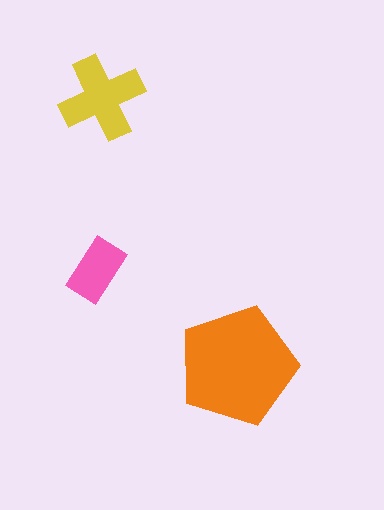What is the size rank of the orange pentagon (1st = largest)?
1st.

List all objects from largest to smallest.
The orange pentagon, the yellow cross, the pink rectangle.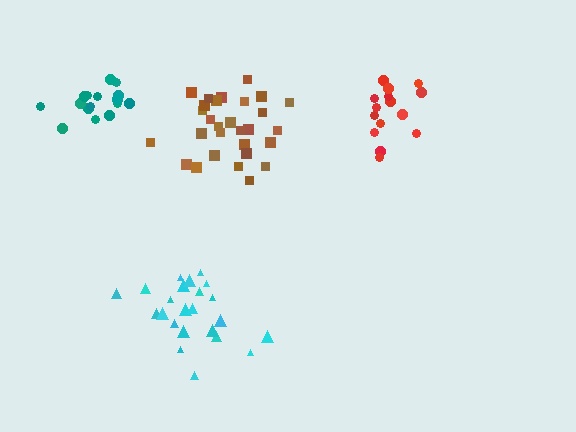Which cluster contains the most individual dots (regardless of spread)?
Brown (29).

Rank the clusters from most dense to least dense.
cyan, teal, brown, red.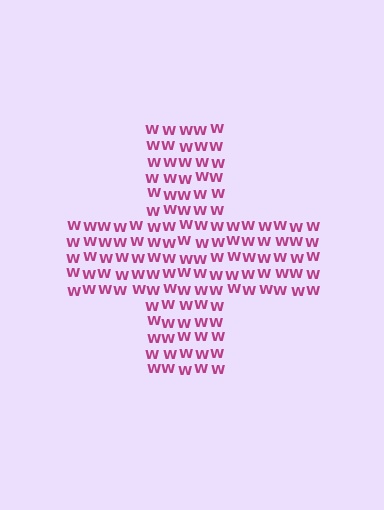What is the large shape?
The large shape is a cross.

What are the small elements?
The small elements are letter W's.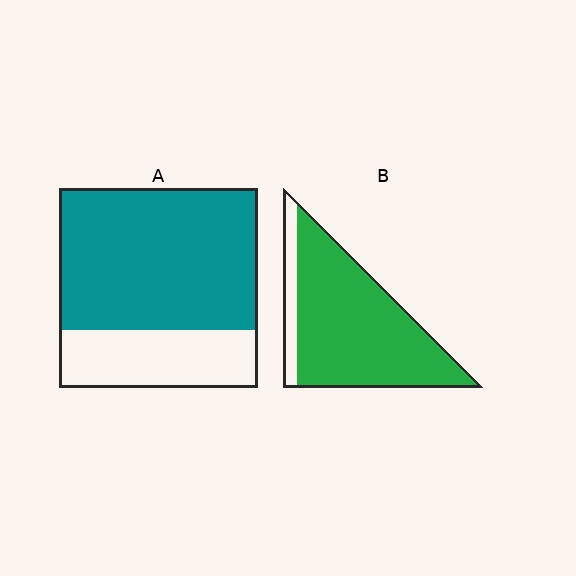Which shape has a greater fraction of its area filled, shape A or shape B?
Shape B.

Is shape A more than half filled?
Yes.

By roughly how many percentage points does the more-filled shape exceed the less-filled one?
By roughly 15 percentage points (B over A).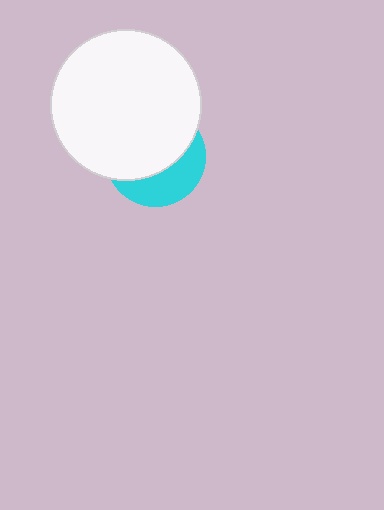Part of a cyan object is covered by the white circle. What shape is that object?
It is a circle.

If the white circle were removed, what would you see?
You would see the complete cyan circle.